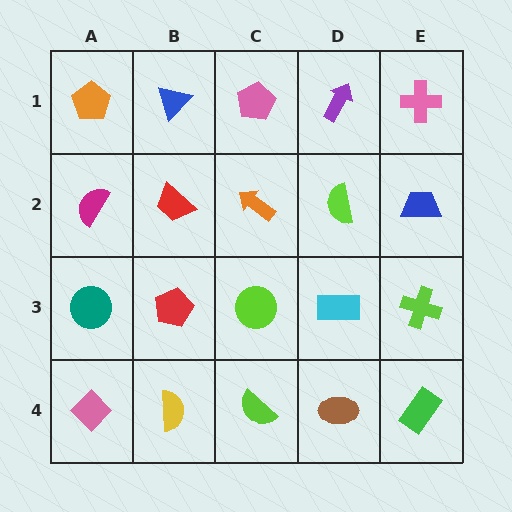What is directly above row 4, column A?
A teal circle.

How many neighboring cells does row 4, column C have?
3.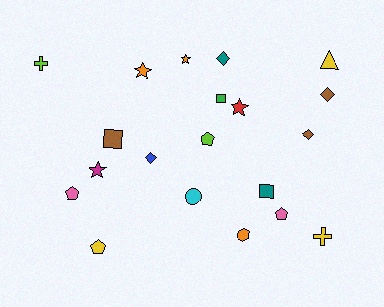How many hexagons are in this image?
There is 1 hexagon.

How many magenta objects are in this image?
There is 1 magenta object.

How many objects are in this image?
There are 20 objects.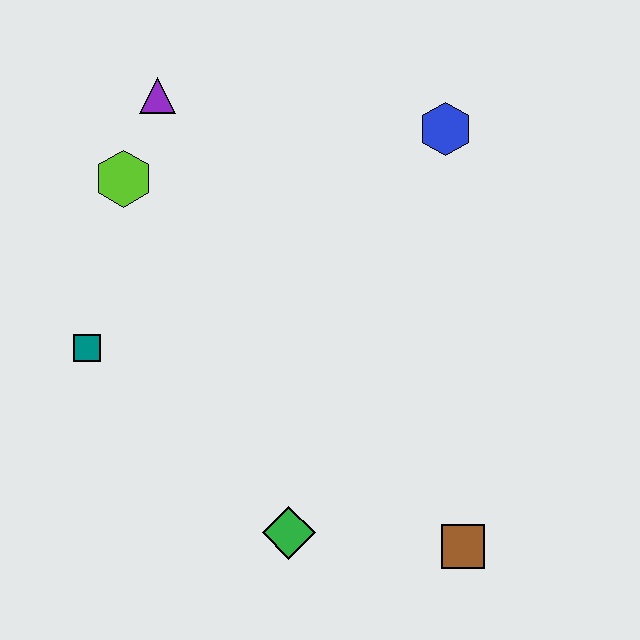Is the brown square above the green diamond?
No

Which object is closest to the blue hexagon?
The purple triangle is closest to the blue hexagon.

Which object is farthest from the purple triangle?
The brown square is farthest from the purple triangle.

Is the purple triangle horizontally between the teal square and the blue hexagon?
Yes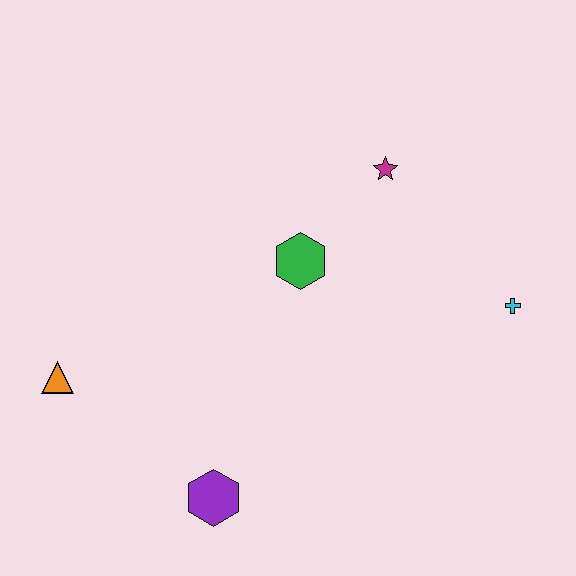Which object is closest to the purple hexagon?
The orange triangle is closest to the purple hexagon.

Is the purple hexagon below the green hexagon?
Yes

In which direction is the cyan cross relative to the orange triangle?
The cyan cross is to the right of the orange triangle.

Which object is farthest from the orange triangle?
The cyan cross is farthest from the orange triangle.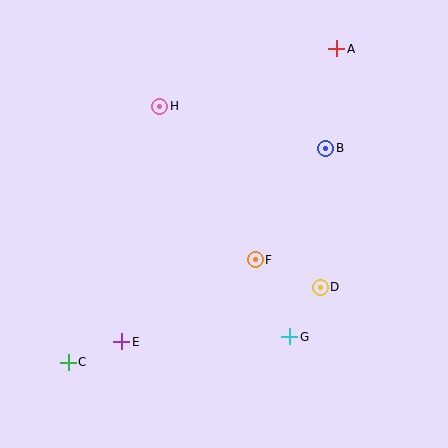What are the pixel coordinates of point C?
Point C is at (68, 362).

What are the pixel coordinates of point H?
Point H is at (160, 106).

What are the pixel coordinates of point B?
Point B is at (326, 148).